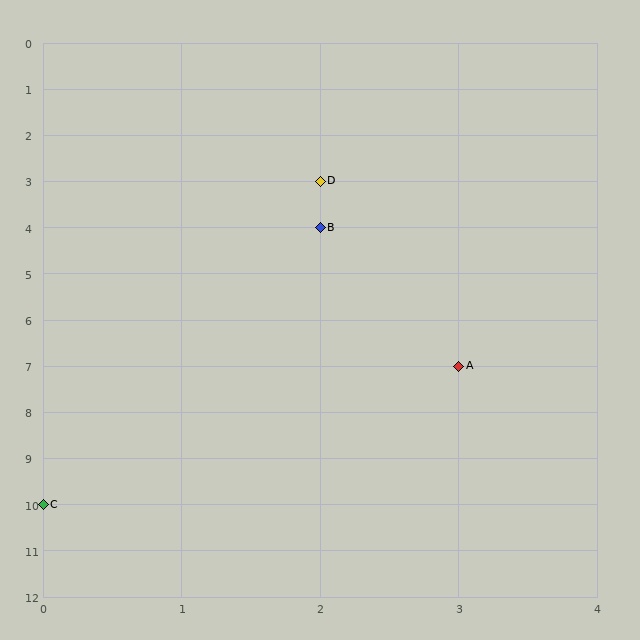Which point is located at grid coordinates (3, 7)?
Point A is at (3, 7).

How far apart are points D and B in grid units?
Points D and B are 1 row apart.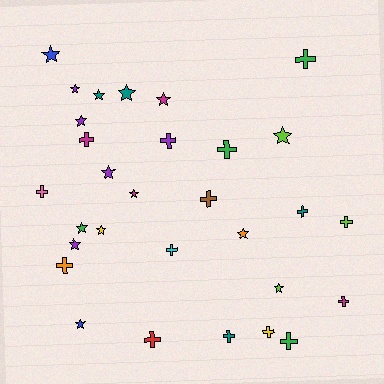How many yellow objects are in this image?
There are 2 yellow objects.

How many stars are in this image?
There are 15 stars.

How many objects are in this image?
There are 30 objects.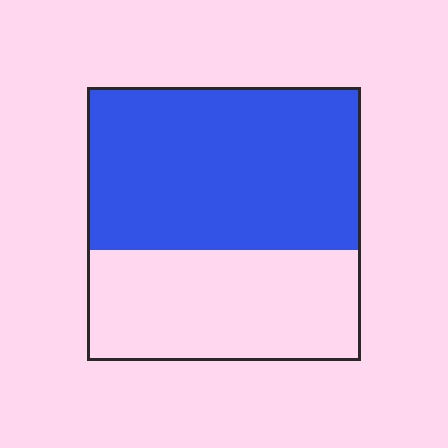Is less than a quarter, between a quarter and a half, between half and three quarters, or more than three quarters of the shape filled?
Between half and three quarters.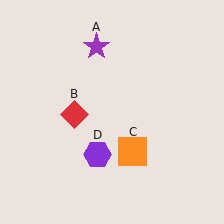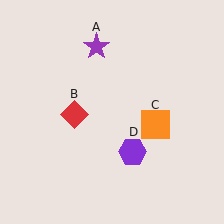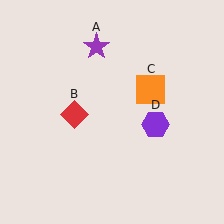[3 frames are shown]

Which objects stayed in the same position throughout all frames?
Purple star (object A) and red diamond (object B) remained stationary.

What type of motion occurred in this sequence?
The orange square (object C), purple hexagon (object D) rotated counterclockwise around the center of the scene.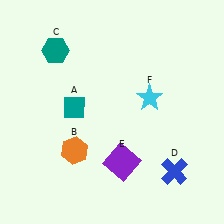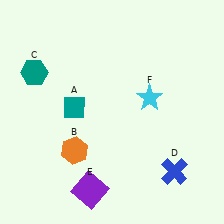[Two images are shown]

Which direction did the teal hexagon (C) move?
The teal hexagon (C) moved down.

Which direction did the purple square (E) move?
The purple square (E) moved left.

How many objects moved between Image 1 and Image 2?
2 objects moved between the two images.